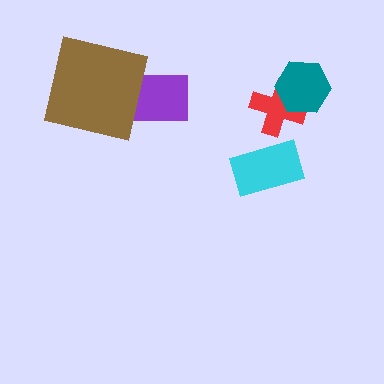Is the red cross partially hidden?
Yes, it is partially covered by another shape.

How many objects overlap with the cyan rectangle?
0 objects overlap with the cyan rectangle.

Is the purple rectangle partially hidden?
Yes, it is partially covered by another shape.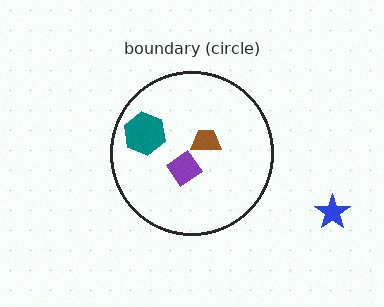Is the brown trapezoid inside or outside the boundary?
Inside.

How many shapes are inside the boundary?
3 inside, 1 outside.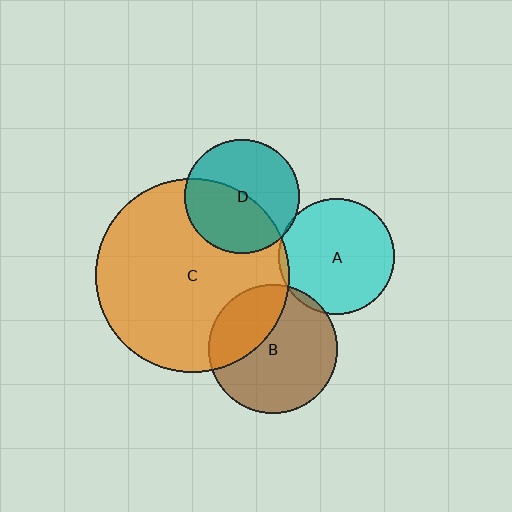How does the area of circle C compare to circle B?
Approximately 2.3 times.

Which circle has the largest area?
Circle C (orange).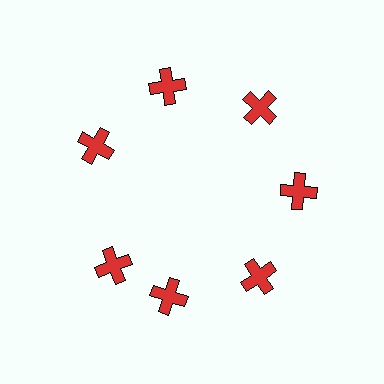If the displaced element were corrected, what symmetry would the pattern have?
It would have 7-fold rotational symmetry — the pattern would map onto itself every 51 degrees.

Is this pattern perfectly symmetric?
No. The 7 red crosses are arranged in a ring, but one element near the 8 o'clock position is rotated out of alignment along the ring, breaking the 7-fold rotational symmetry.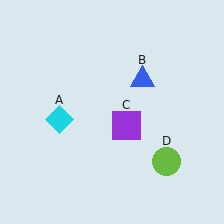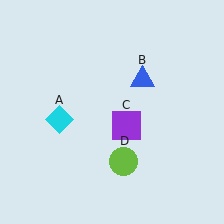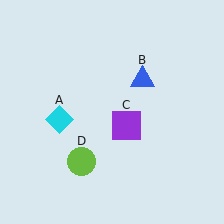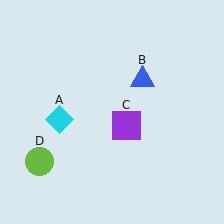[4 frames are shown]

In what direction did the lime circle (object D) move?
The lime circle (object D) moved left.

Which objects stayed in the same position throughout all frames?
Cyan diamond (object A) and blue triangle (object B) and purple square (object C) remained stationary.